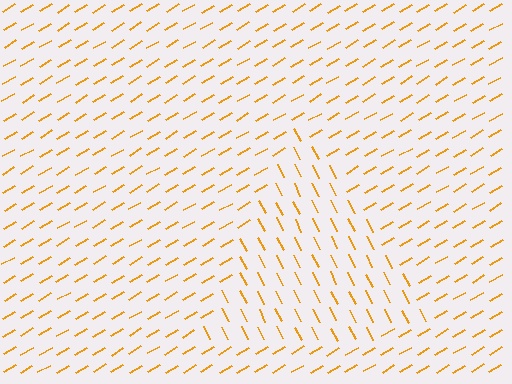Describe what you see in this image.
The image is filled with small orange line segments. A triangle region in the image has lines oriented differently from the surrounding lines, creating a visible texture boundary.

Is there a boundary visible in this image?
Yes, there is a texture boundary formed by a change in line orientation.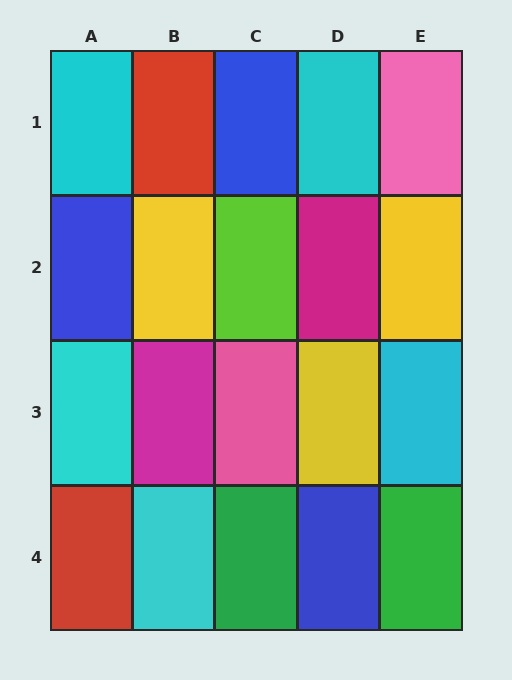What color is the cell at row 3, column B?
Magenta.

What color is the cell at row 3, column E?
Cyan.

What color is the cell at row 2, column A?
Blue.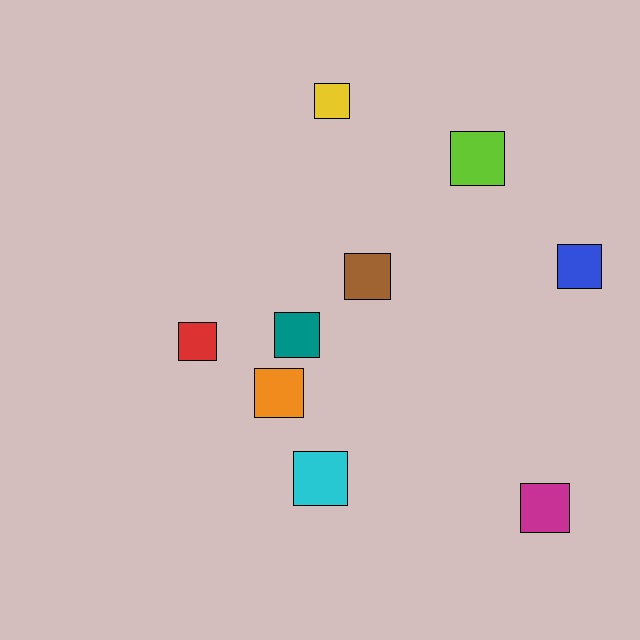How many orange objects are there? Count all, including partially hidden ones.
There is 1 orange object.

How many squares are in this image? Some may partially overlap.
There are 9 squares.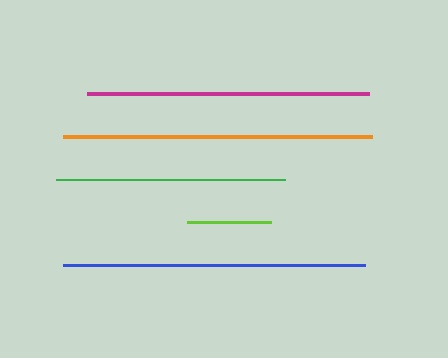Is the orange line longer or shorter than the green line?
The orange line is longer than the green line.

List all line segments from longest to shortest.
From longest to shortest: orange, blue, magenta, green, lime.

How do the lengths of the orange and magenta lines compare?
The orange and magenta lines are approximately the same length.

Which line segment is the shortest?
The lime line is the shortest at approximately 83 pixels.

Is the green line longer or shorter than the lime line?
The green line is longer than the lime line.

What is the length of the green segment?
The green segment is approximately 229 pixels long.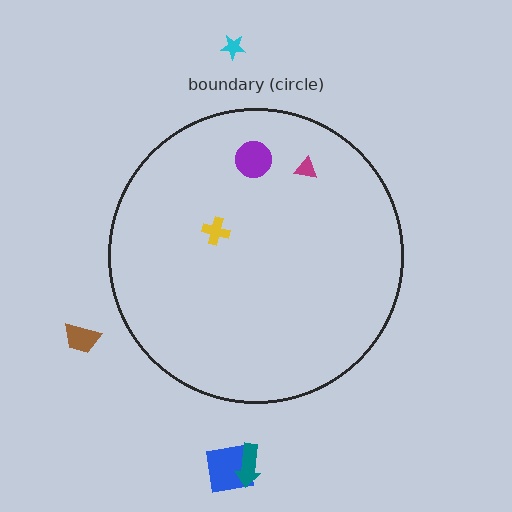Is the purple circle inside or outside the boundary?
Inside.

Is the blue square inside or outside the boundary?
Outside.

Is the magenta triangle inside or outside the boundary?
Inside.